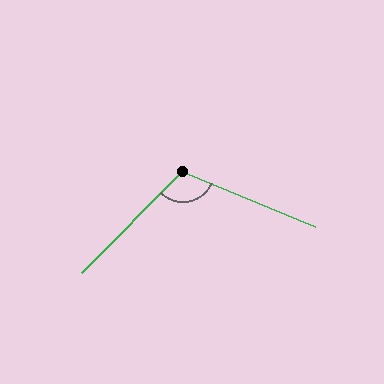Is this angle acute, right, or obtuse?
It is obtuse.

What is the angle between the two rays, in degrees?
Approximately 112 degrees.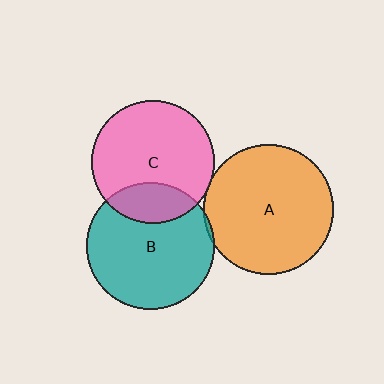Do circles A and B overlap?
Yes.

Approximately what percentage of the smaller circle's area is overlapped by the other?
Approximately 5%.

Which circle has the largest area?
Circle A (orange).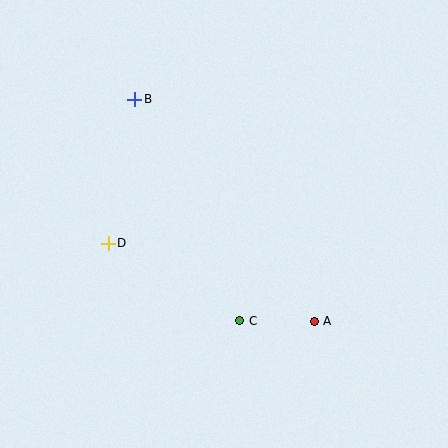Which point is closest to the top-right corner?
Point B is closest to the top-right corner.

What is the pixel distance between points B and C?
The distance between B and C is 245 pixels.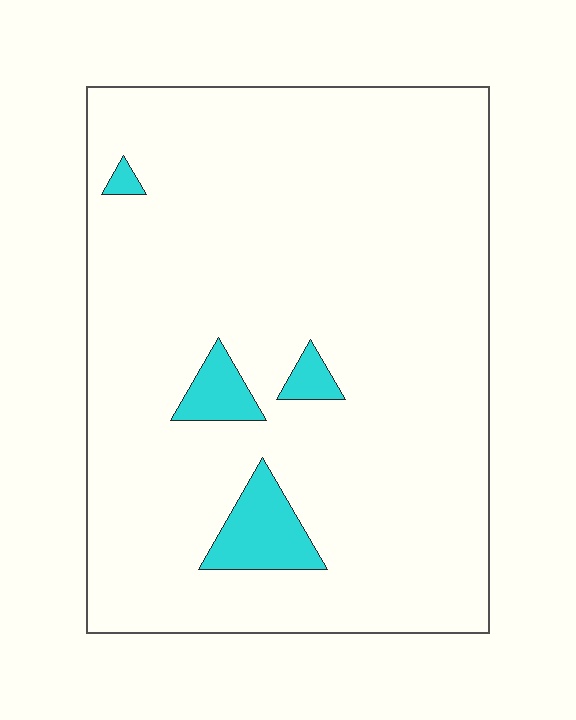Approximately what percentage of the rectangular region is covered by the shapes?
Approximately 5%.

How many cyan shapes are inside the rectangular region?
4.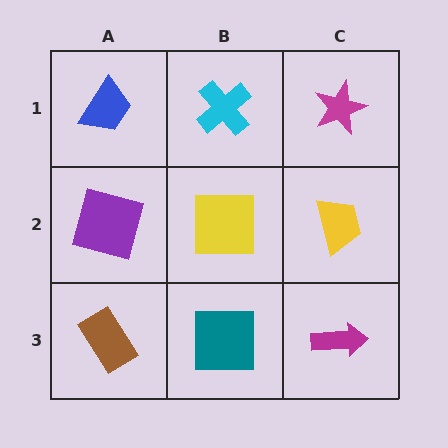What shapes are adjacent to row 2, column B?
A cyan cross (row 1, column B), a teal square (row 3, column B), a purple square (row 2, column A), a yellow trapezoid (row 2, column C).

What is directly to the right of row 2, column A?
A yellow square.